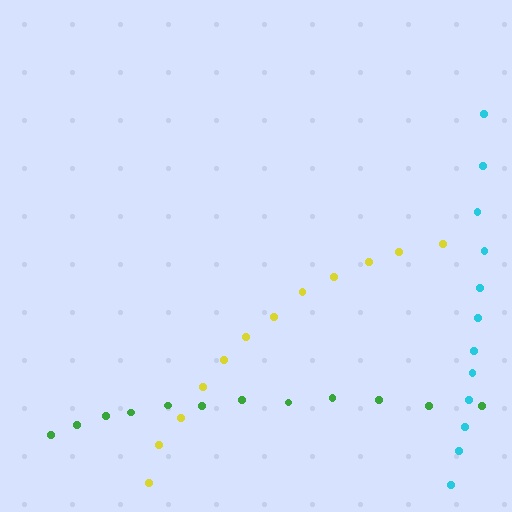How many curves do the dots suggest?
There are 3 distinct paths.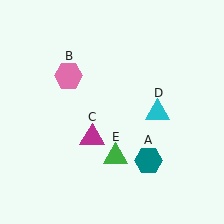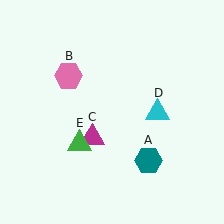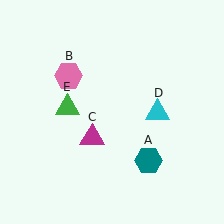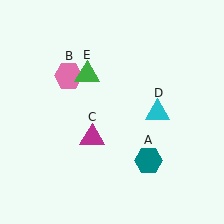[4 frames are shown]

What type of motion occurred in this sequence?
The green triangle (object E) rotated clockwise around the center of the scene.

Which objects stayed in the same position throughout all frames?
Teal hexagon (object A) and pink hexagon (object B) and magenta triangle (object C) and cyan triangle (object D) remained stationary.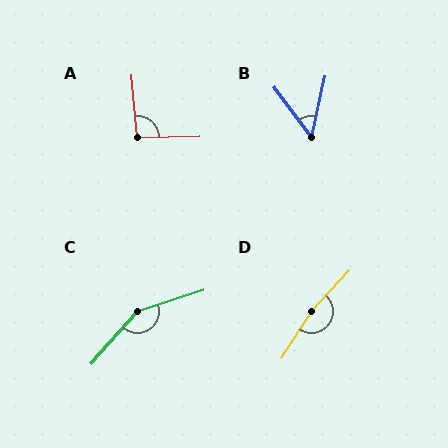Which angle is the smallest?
B, at approximately 49 degrees.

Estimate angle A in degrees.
Approximately 94 degrees.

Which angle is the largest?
D, at approximately 170 degrees.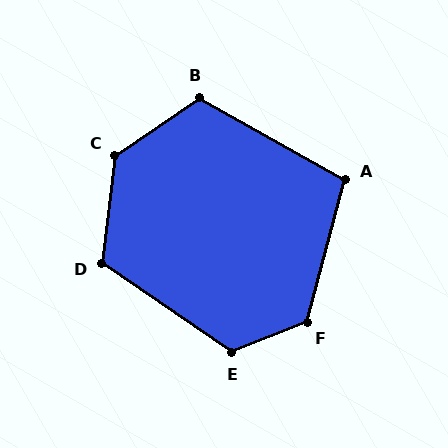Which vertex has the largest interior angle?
C, at approximately 132 degrees.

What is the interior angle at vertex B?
Approximately 116 degrees (obtuse).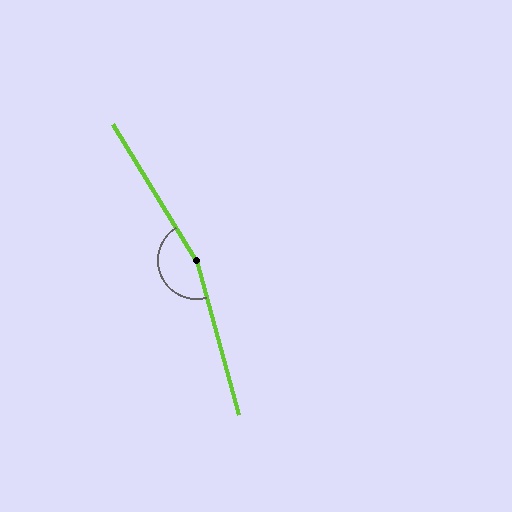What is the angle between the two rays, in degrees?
Approximately 164 degrees.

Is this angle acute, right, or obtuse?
It is obtuse.